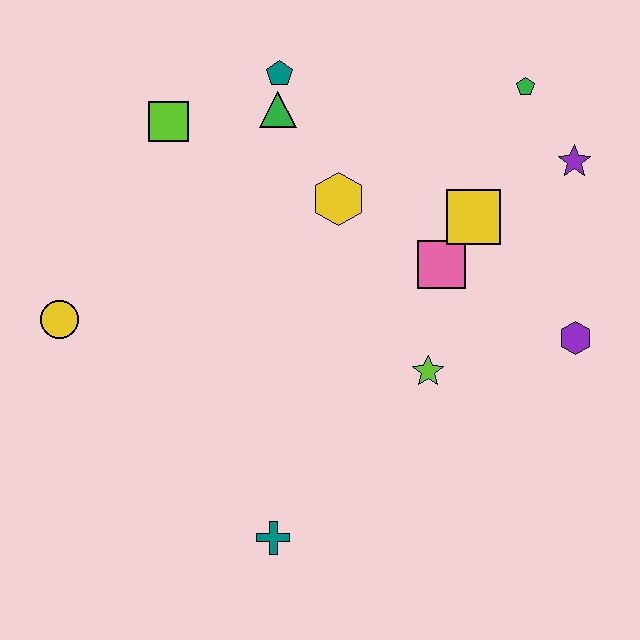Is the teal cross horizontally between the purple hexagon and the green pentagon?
No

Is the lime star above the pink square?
No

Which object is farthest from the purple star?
The yellow circle is farthest from the purple star.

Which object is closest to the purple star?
The green pentagon is closest to the purple star.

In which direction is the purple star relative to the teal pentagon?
The purple star is to the right of the teal pentagon.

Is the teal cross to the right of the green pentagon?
No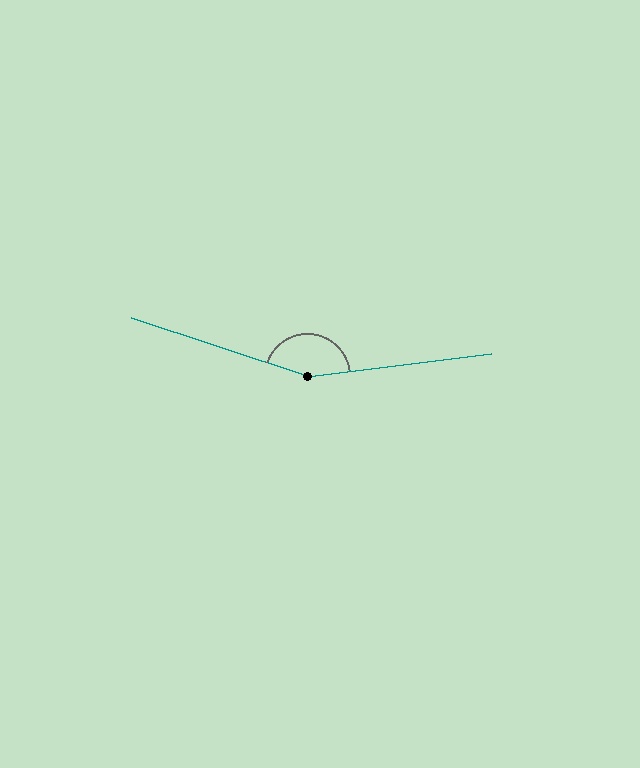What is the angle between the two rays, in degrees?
Approximately 155 degrees.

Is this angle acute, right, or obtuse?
It is obtuse.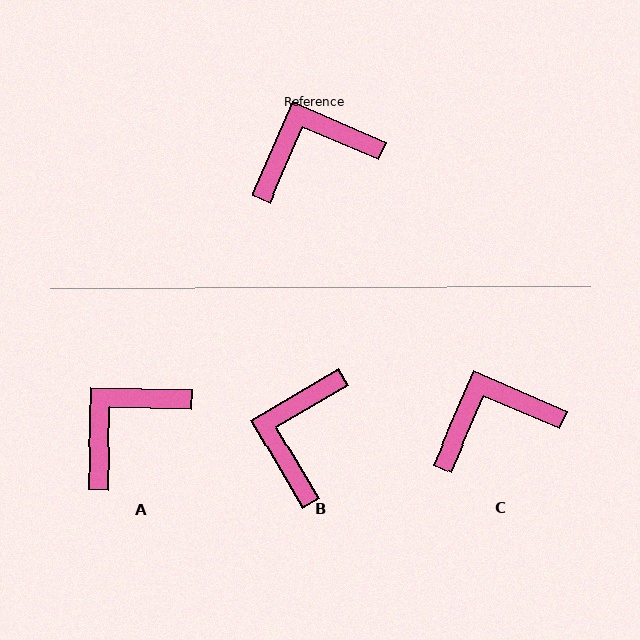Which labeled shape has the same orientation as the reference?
C.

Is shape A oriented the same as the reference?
No, it is off by about 22 degrees.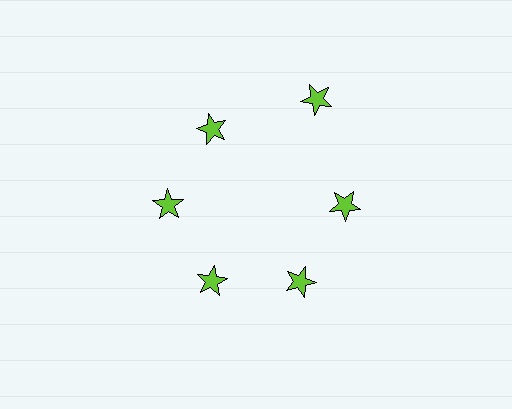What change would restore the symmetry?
The symmetry would be restored by moving it inward, back onto the ring so that all 6 stars sit at equal angles and equal distance from the center.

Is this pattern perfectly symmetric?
No. The 6 lime stars are arranged in a ring, but one element near the 1 o'clock position is pushed outward from the center, breaking the 6-fold rotational symmetry.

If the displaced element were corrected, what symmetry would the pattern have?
It would have 6-fold rotational symmetry — the pattern would map onto itself every 60 degrees.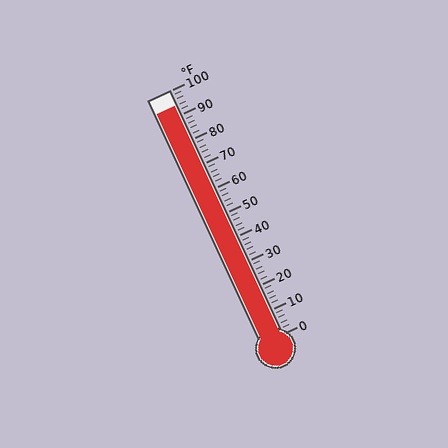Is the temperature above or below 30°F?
The temperature is above 30°F.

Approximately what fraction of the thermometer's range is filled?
The thermometer is filled to approximately 95% of its range.